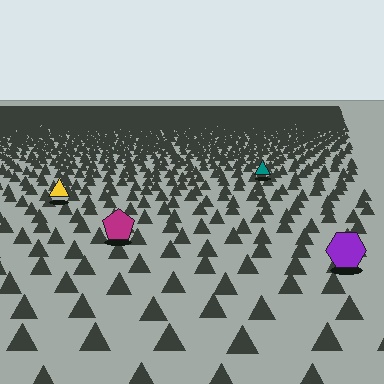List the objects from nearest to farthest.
From nearest to farthest: the purple hexagon, the magenta pentagon, the yellow triangle, the teal triangle.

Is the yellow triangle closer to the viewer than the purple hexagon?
No. The purple hexagon is closer — you can tell from the texture gradient: the ground texture is coarser near it.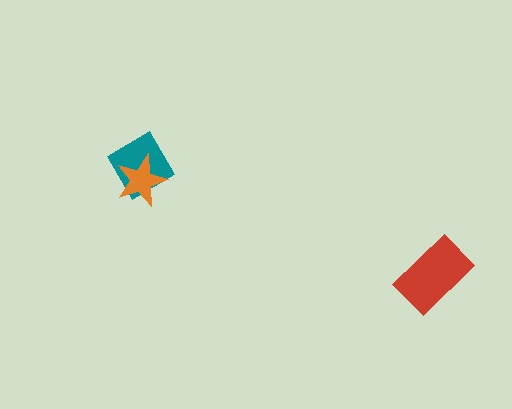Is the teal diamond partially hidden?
Yes, it is partially covered by another shape.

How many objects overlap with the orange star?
1 object overlaps with the orange star.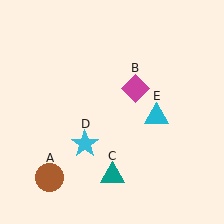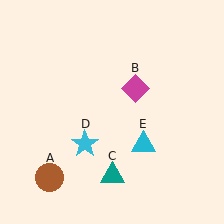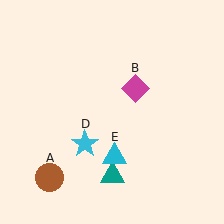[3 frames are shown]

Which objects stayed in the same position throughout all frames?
Brown circle (object A) and magenta diamond (object B) and teal triangle (object C) and cyan star (object D) remained stationary.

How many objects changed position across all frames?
1 object changed position: cyan triangle (object E).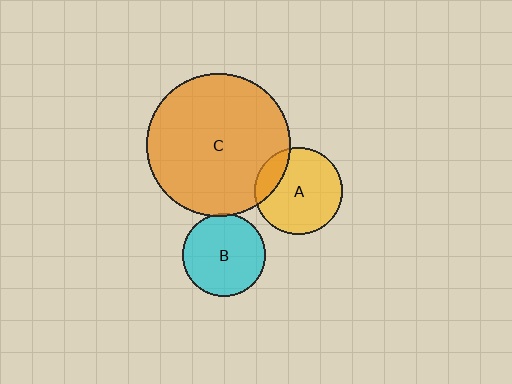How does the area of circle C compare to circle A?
Approximately 2.7 times.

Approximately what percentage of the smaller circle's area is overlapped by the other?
Approximately 5%.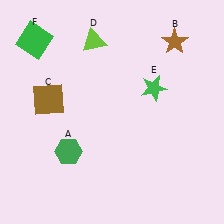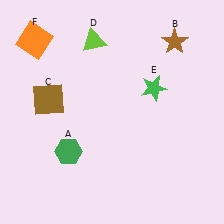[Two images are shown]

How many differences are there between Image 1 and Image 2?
There is 1 difference between the two images.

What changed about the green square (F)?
In Image 1, F is green. In Image 2, it changed to orange.